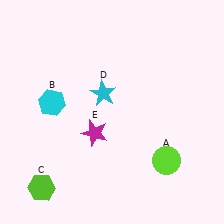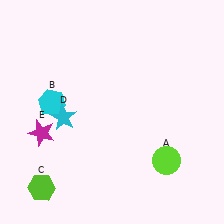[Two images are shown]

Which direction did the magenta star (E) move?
The magenta star (E) moved left.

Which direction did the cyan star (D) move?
The cyan star (D) moved left.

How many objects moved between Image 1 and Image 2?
2 objects moved between the two images.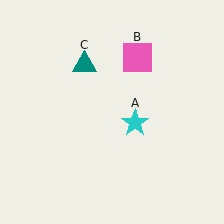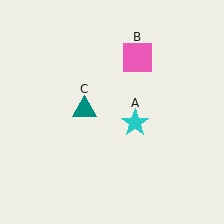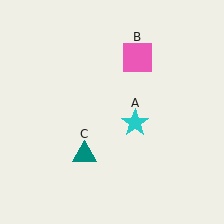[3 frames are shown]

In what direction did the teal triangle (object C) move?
The teal triangle (object C) moved down.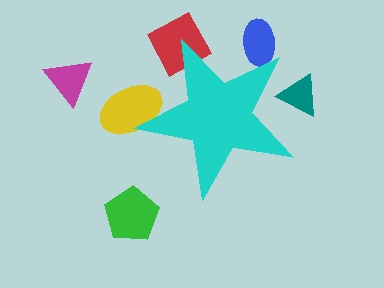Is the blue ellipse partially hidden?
Yes, the blue ellipse is partially hidden behind the cyan star.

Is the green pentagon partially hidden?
No, the green pentagon is fully visible.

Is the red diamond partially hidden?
Yes, the red diamond is partially hidden behind the cyan star.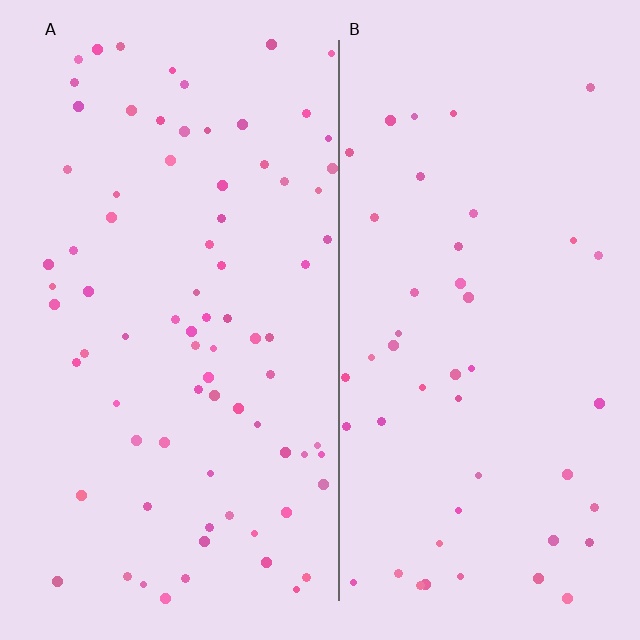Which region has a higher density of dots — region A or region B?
A (the left).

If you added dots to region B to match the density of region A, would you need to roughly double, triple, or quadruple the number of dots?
Approximately double.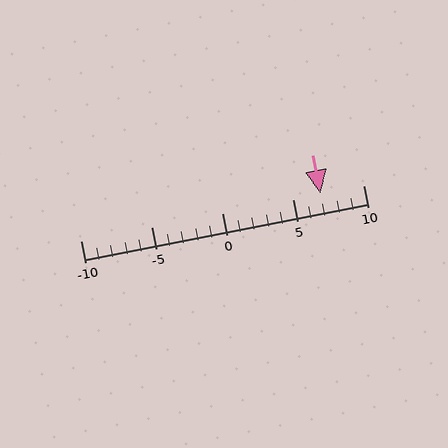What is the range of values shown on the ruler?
The ruler shows values from -10 to 10.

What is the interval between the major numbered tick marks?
The major tick marks are spaced 5 units apart.